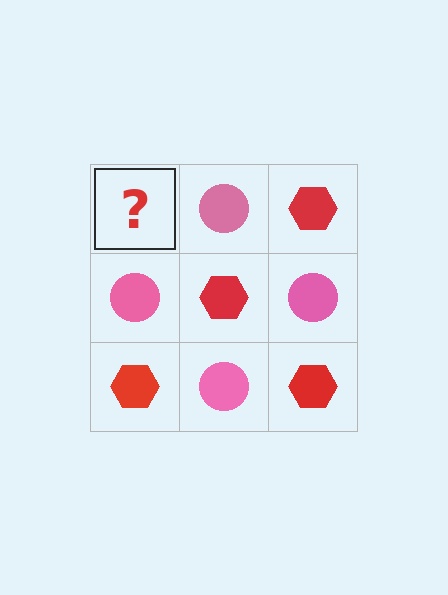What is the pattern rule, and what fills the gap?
The rule is that it alternates red hexagon and pink circle in a checkerboard pattern. The gap should be filled with a red hexagon.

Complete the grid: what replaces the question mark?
The question mark should be replaced with a red hexagon.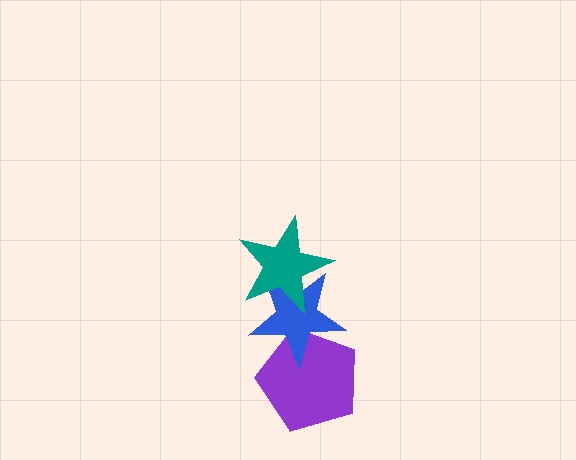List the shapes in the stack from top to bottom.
From top to bottom: the teal star, the blue star, the purple pentagon.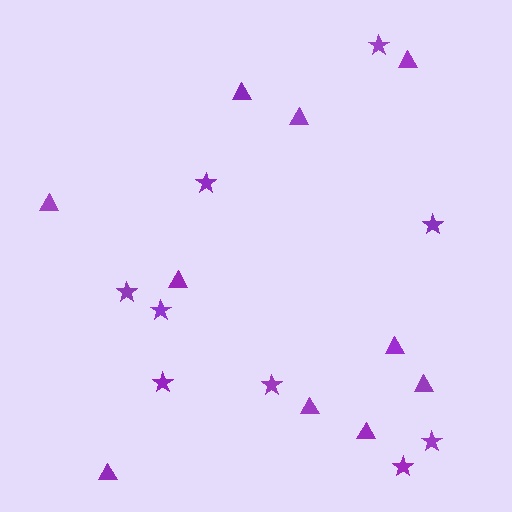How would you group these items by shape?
There are 2 groups: one group of stars (9) and one group of triangles (10).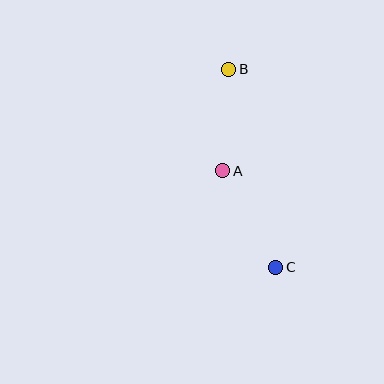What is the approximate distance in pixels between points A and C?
The distance between A and C is approximately 110 pixels.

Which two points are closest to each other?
Points A and B are closest to each other.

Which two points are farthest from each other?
Points B and C are farthest from each other.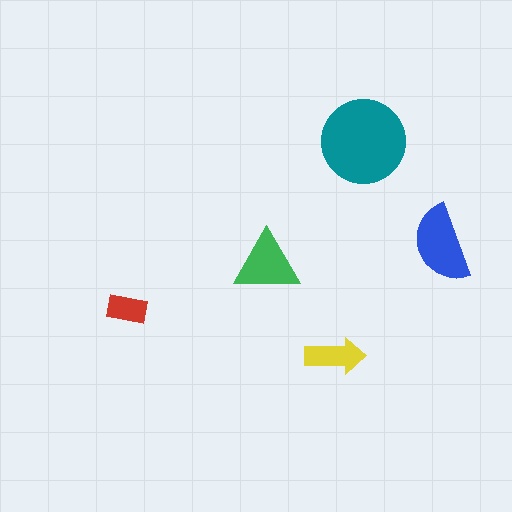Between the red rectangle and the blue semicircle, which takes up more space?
The blue semicircle.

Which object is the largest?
The teal circle.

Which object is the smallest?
The red rectangle.